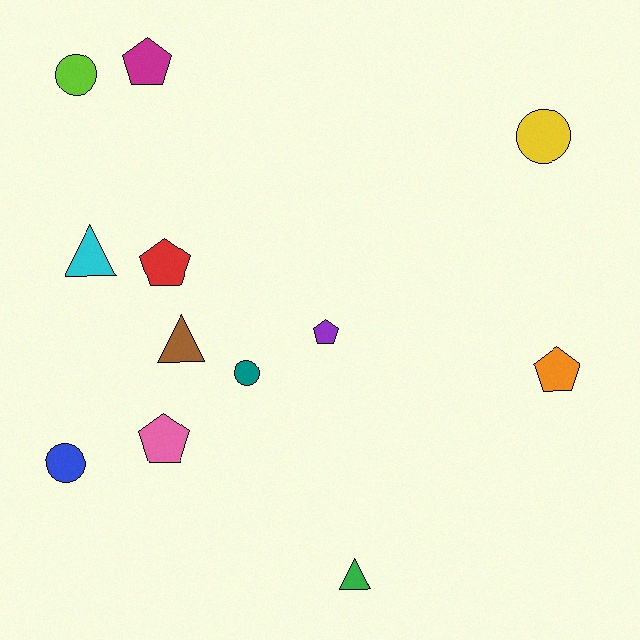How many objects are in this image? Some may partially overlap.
There are 12 objects.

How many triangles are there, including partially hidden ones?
There are 3 triangles.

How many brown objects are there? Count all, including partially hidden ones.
There is 1 brown object.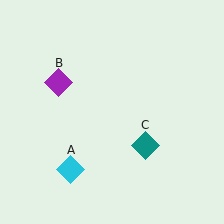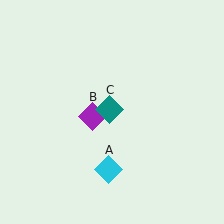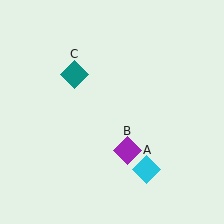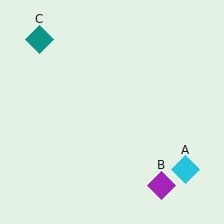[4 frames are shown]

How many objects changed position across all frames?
3 objects changed position: cyan diamond (object A), purple diamond (object B), teal diamond (object C).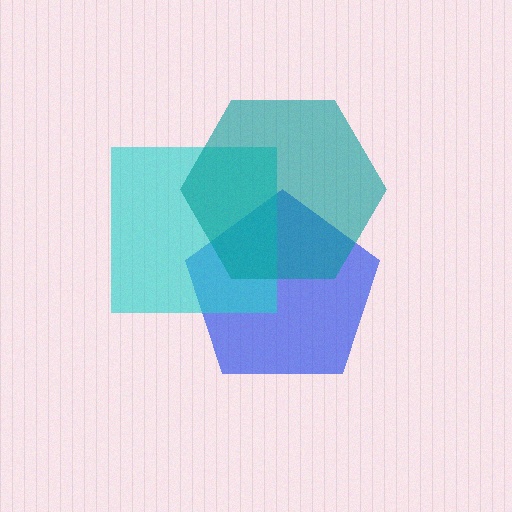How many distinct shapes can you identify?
There are 3 distinct shapes: a blue pentagon, a cyan square, a teal hexagon.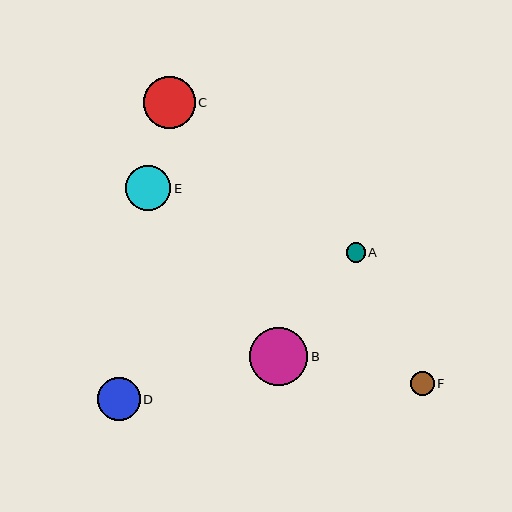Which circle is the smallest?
Circle A is the smallest with a size of approximately 19 pixels.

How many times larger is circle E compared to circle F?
Circle E is approximately 1.9 times the size of circle F.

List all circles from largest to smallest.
From largest to smallest: B, C, E, D, F, A.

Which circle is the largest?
Circle B is the largest with a size of approximately 58 pixels.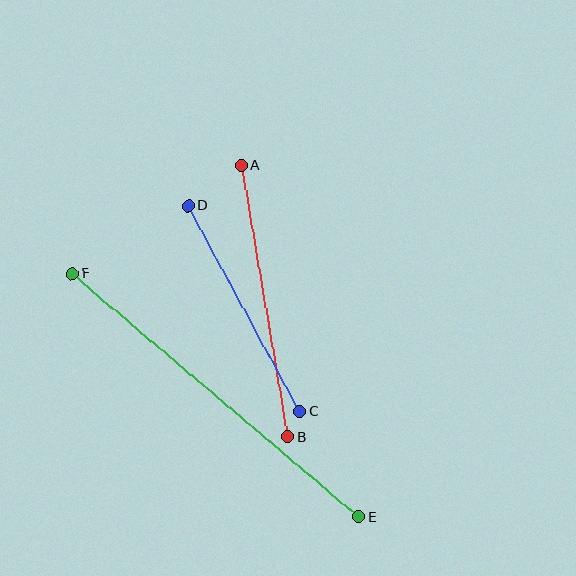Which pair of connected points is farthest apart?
Points E and F are farthest apart.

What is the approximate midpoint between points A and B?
The midpoint is at approximately (264, 301) pixels.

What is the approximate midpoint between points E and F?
The midpoint is at approximately (215, 395) pixels.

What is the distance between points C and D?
The distance is approximately 234 pixels.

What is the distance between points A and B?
The distance is approximately 275 pixels.